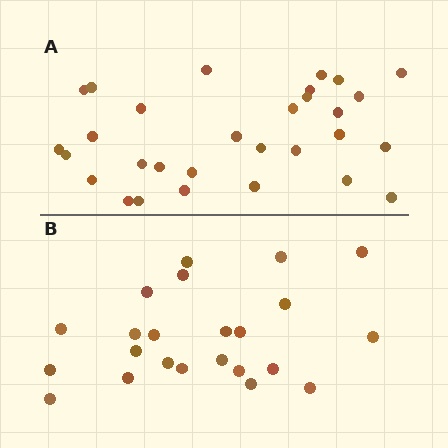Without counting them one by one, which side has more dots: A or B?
Region A (the top region) has more dots.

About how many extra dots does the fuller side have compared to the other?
Region A has roughly 8 or so more dots than region B.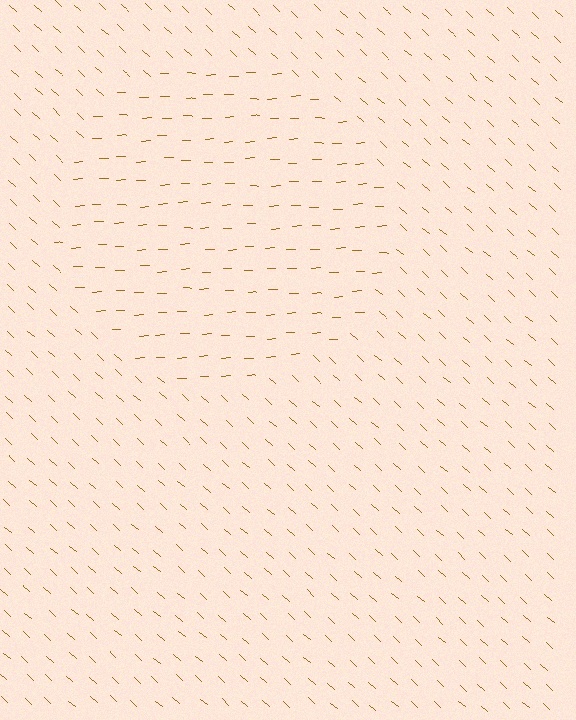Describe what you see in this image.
The image is filled with small brown line segments. A circle region in the image has lines oriented differently from the surrounding lines, creating a visible texture boundary.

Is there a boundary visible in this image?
Yes, there is a texture boundary formed by a change in line orientation.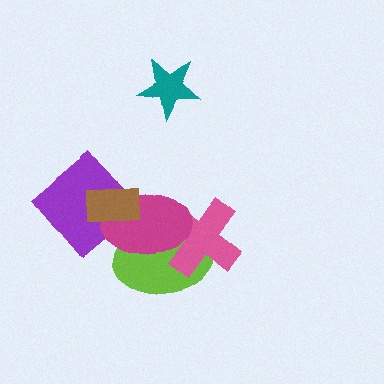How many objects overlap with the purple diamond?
2 objects overlap with the purple diamond.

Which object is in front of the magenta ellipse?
The brown rectangle is in front of the magenta ellipse.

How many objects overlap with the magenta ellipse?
4 objects overlap with the magenta ellipse.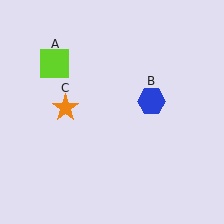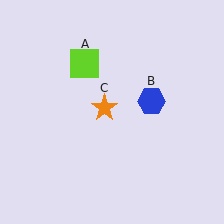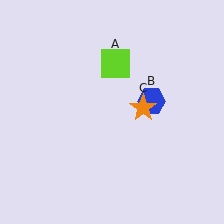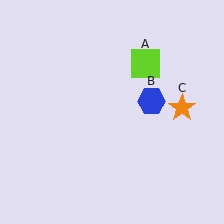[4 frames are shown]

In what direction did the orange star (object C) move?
The orange star (object C) moved right.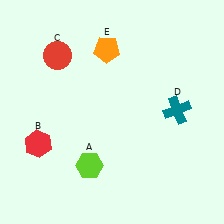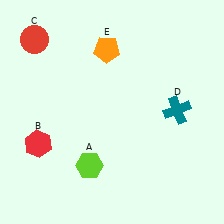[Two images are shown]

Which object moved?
The red circle (C) moved left.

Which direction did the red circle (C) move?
The red circle (C) moved left.